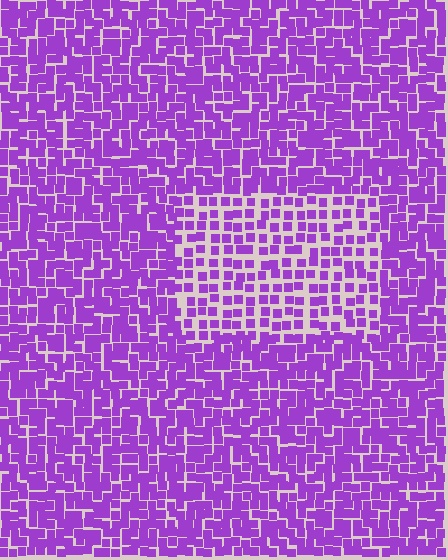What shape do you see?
I see a rectangle.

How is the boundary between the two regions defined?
The boundary is defined by a change in element density (approximately 1.7x ratio). All elements are the same color, size, and shape.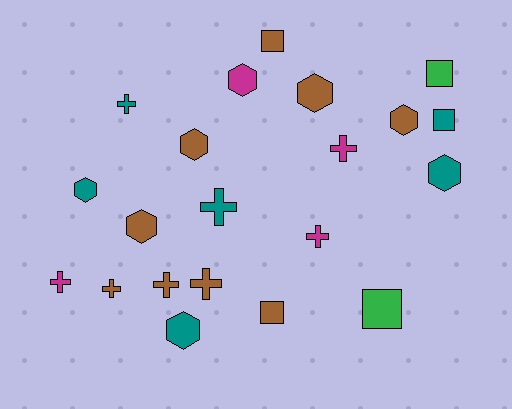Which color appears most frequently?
Brown, with 9 objects.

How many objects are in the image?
There are 21 objects.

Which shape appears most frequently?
Hexagon, with 8 objects.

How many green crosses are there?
There are no green crosses.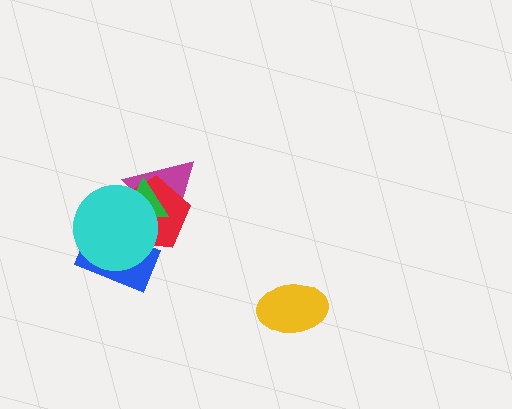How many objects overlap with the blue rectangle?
2 objects overlap with the blue rectangle.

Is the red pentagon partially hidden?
Yes, it is partially covered by another shape.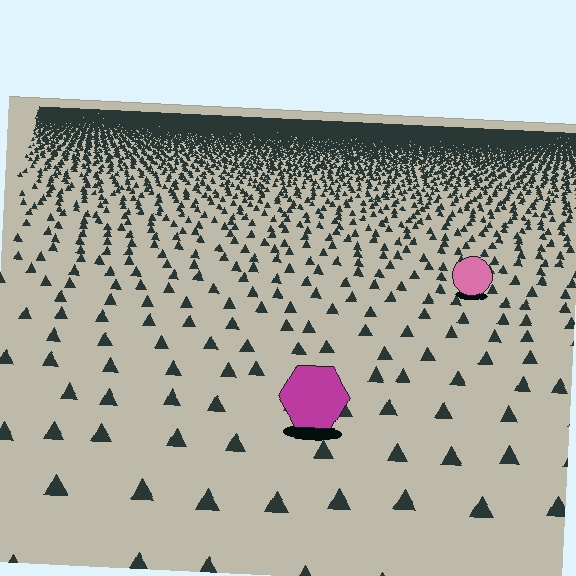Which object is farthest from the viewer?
The pink circle is farthest from the viewer. It appears smaller and the ground texture around it is denser.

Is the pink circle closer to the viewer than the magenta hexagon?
No. The magenta hexagon is closer — you can tell from the texture gradient: the ground texture is coarser near it.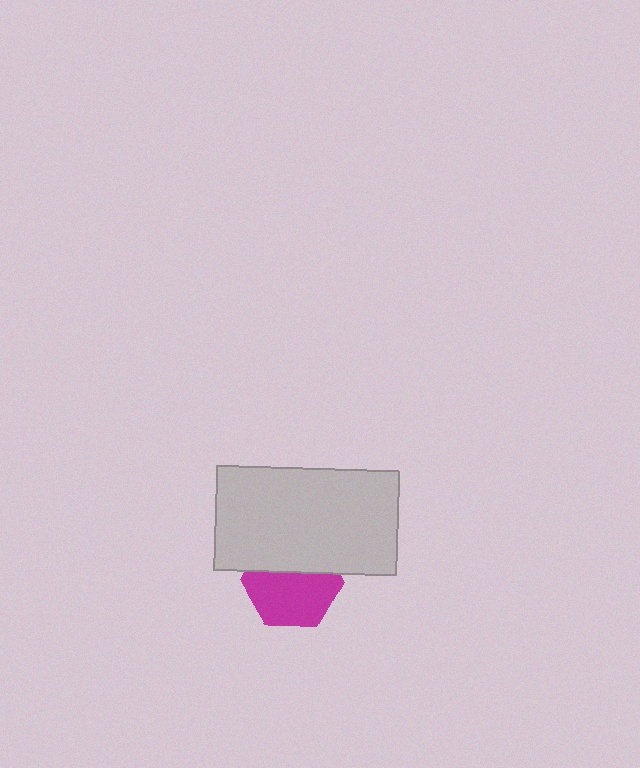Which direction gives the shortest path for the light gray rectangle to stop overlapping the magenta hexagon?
Moving up gives the shortest separation.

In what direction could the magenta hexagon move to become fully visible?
The magenta hexagon could move down. That would shift it out from behind the light gray rectangle entirely.